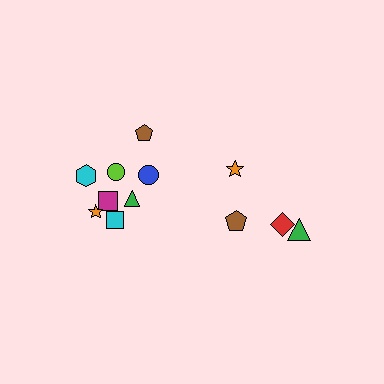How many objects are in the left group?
There are 8 objects.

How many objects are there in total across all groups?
There are 12 objects.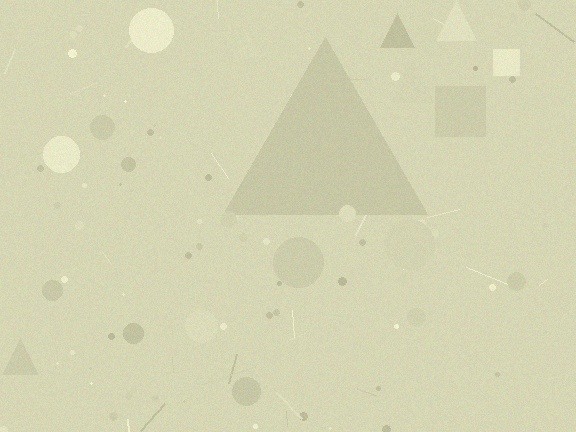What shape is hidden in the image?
A triangle is hidden in the image.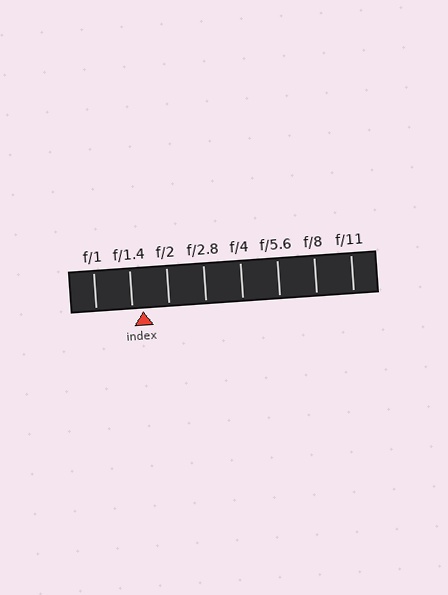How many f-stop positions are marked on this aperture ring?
There are 8 f-stop positions marked.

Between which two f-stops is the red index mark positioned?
The index mark is between f/1.4 and f/2.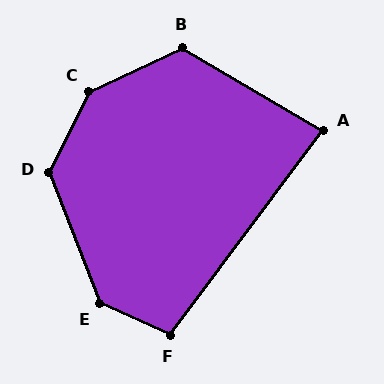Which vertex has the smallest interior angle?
A, at approximately 84 degrees.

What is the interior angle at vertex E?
Approximately 135 degrees (obtuse).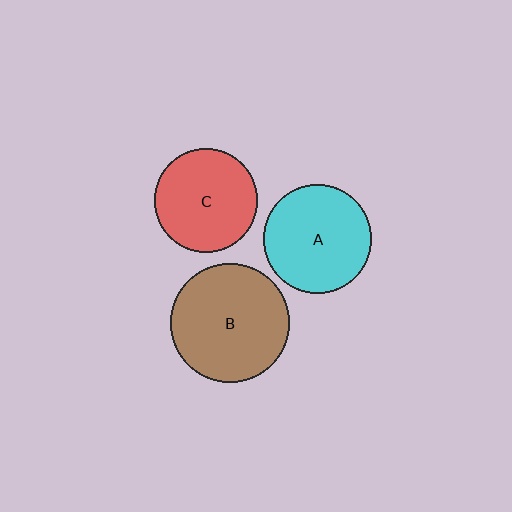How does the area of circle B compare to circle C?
Approximately 1.3 times.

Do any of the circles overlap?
No, none of the circles overlap.